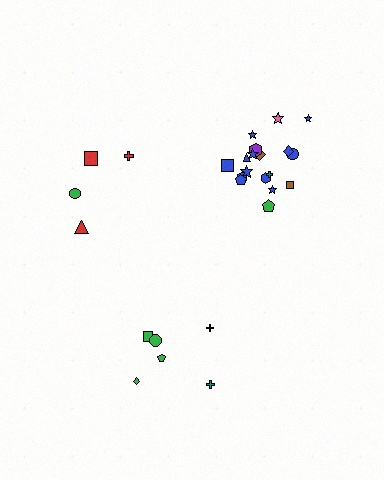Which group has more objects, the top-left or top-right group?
The top-right group.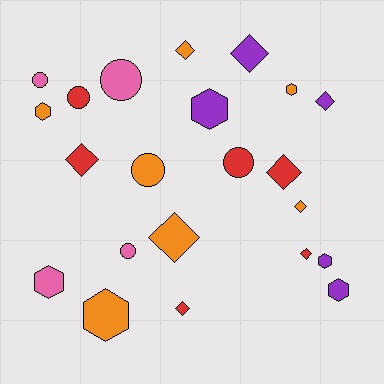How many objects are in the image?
There are 22 objects.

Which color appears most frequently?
Orange, with 7 objects.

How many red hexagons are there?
There are no red hexagons.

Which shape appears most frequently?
Diamond, with 9 objects.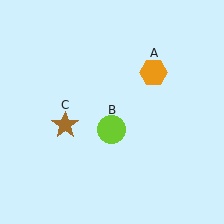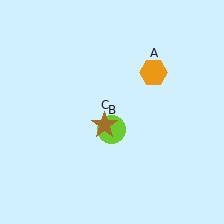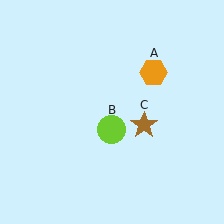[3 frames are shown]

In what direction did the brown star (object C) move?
The brown star (object C) moved right.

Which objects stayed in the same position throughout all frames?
Orange hexagon (object A) and lime circle (object B) remained stationary.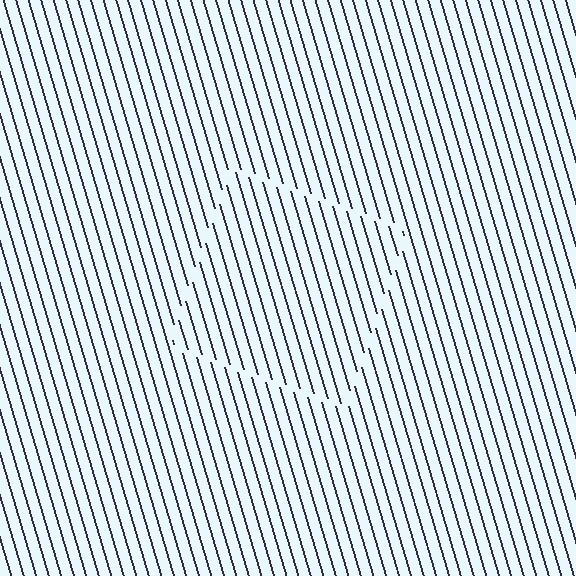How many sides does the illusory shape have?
4 sides — the line-ends trace a square.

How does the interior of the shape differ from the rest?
The interior of the shape contains the same grating, shifted by half a period — the contour is defined by the phase discontinuity where line-ends from the inner and outer gratings abut.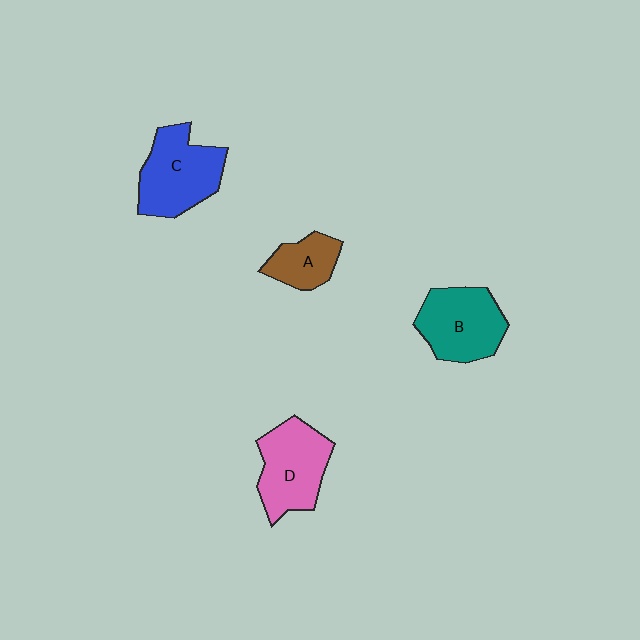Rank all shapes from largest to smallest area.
From largest to smallest: C (blue), D (pink), B (teal), A (brown).